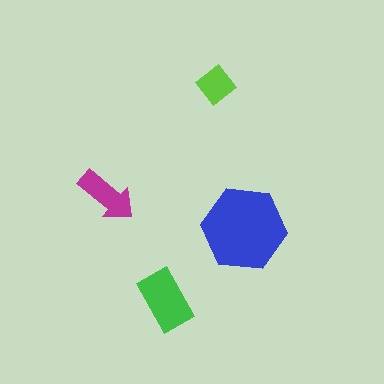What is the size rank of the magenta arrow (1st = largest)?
3rd.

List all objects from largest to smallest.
The blue hexagon, the green rectangle, the magenta arrow, the lime diamond.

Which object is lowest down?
The green rectangle is bottommost.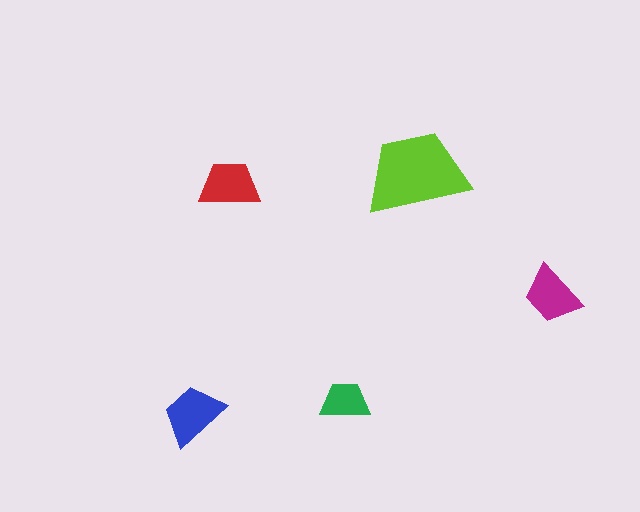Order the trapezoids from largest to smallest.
the lime one, the blue one, the red one, the magenta one, the green one.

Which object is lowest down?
The blue trapezoid is bottommost.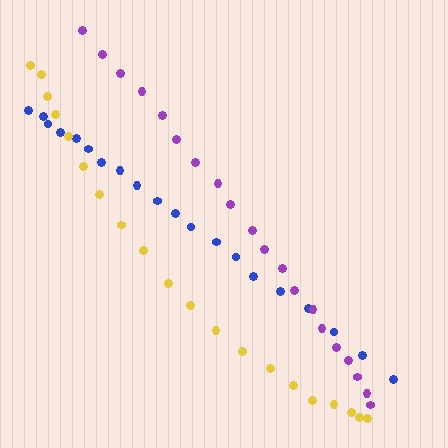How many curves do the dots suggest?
There are 3 distinct paths.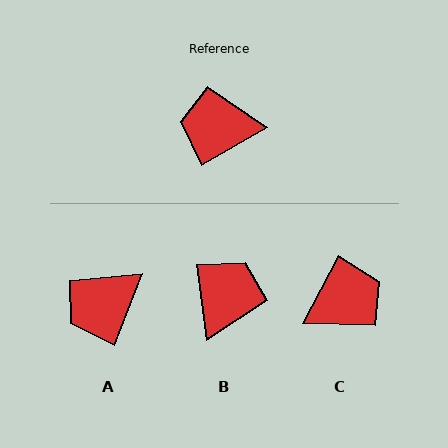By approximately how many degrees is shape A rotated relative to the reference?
Approximately 39 degrees counter-clockwise.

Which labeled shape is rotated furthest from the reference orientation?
C, about 147 degrees away.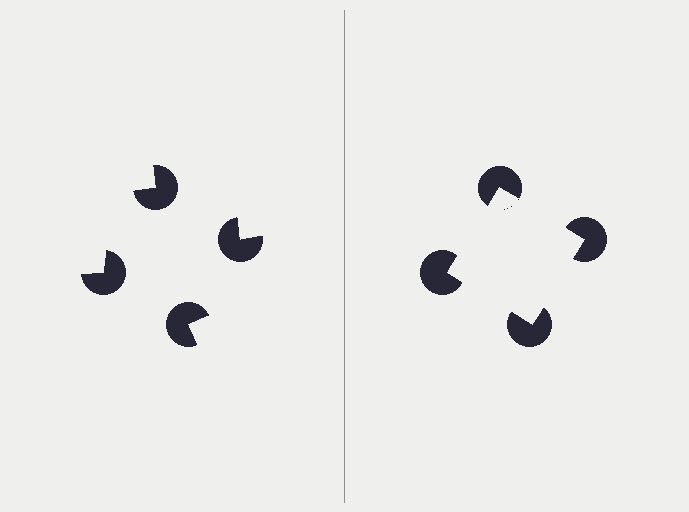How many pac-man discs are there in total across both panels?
8 — 4 on each side.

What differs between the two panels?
The pac-man discs are positioned identically on both sides; only the wedge orientations differ. On the right they align to a square; on the left they are misaligned.